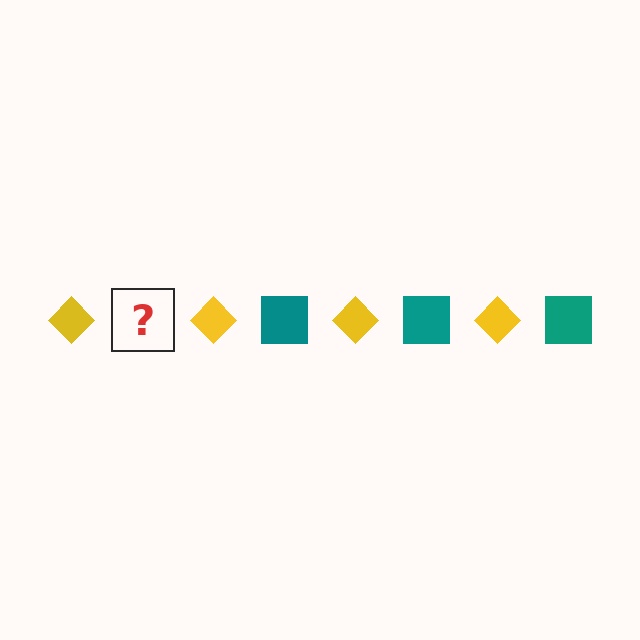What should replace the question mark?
The question mark should be replaced with a teal square.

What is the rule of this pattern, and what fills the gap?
The rule is that the pattern alternates between yellow diamond and teal square. The gap should be filled with a teal square.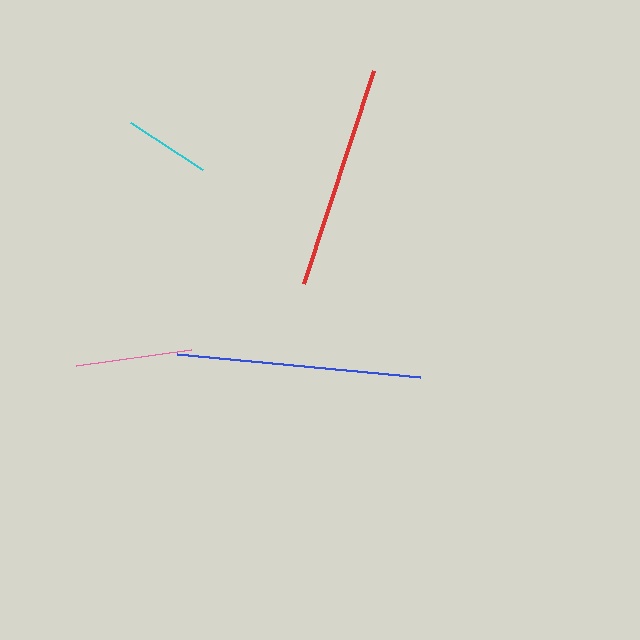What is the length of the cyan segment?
The cyan segment is approximately 87 pixels long.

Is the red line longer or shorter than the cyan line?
The red line is longer than the cyan line.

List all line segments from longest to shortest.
From longest to shortest: blue, red, pink, cyan.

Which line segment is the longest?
The blue line is the longest at approximately 244 pixels.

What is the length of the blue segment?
The blue segment is approximately 244 pixels long.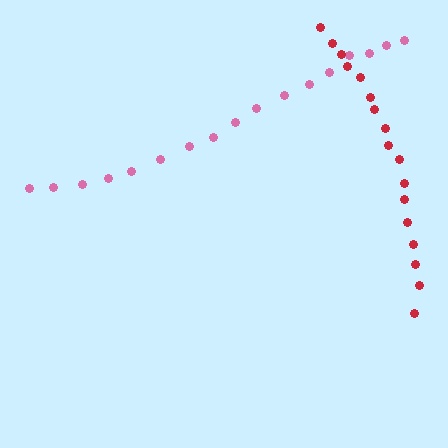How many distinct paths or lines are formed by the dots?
There are 2 distinct paths.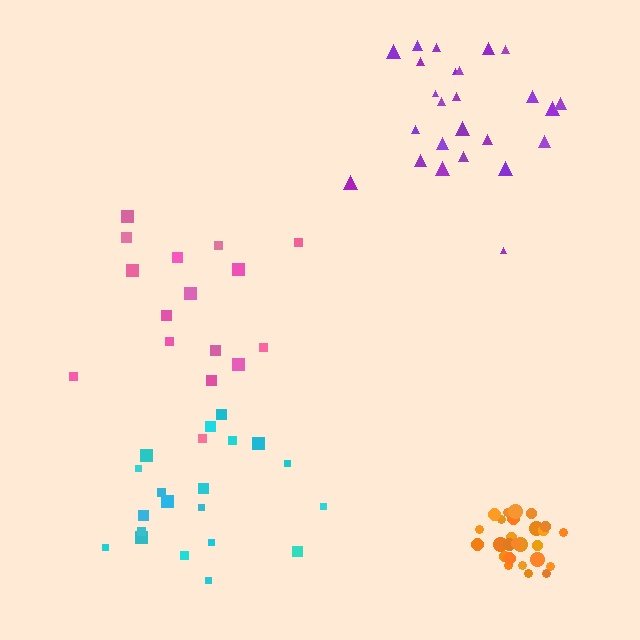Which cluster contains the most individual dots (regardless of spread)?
Orange (26).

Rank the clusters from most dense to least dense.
orange, purple, cyan, pink.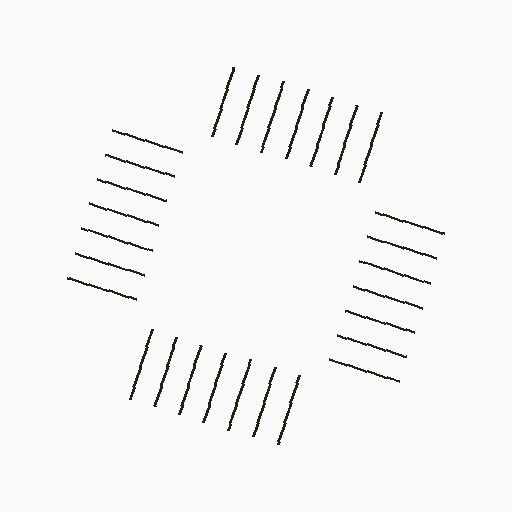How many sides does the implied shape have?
4 sides — the line-ends trace a square.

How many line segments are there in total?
28 — 7 along each of the 4 edges.